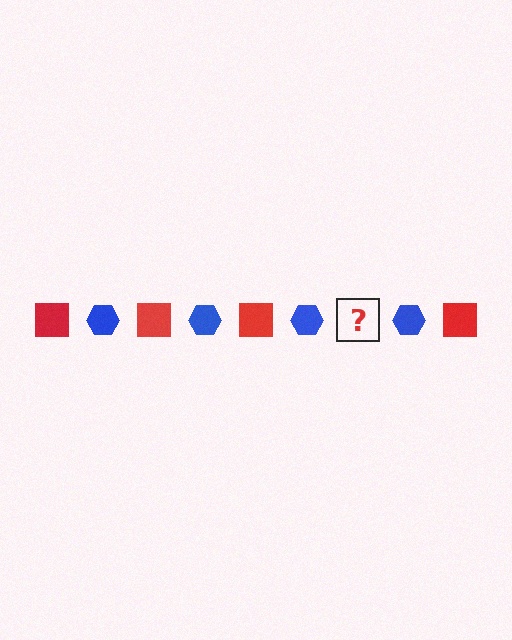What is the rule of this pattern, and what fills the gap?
The rule is that the pattern alternates between red square and blue hexagon. The gap should be filled with a red square.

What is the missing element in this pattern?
The missing element is a red square.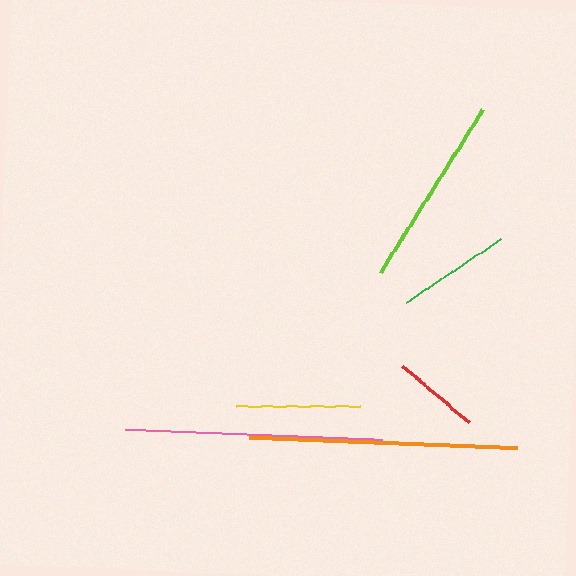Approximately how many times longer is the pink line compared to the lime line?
The pink line is approximately 1.3 times the length of the lime line.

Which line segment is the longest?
The orange line is the longest at approximately 268 pixels.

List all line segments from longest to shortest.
From longest to shortest: orange, pink, lime, yellow, green, red.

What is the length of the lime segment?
The lime segment is approximately 193 pixels long.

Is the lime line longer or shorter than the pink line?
The pink line is longer than the lime line.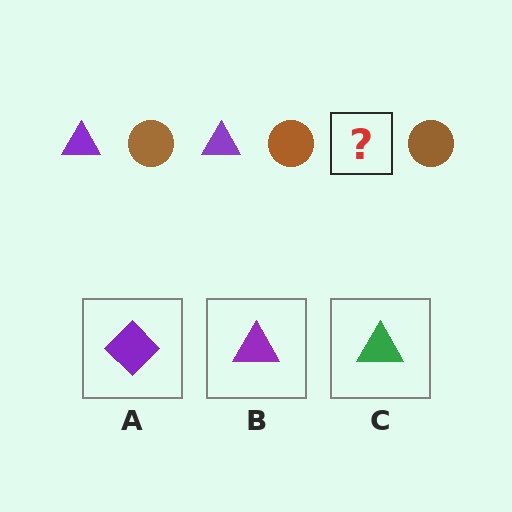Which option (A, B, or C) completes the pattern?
B.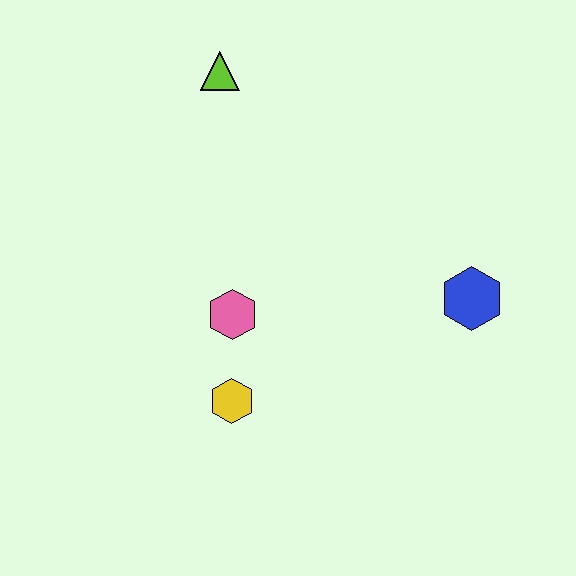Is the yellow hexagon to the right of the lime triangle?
Yes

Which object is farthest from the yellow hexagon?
The lime triangle is farthest from the yellow hexagon.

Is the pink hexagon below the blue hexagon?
Yes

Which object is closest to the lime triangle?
The pink hexagon is closest to the lime triangle.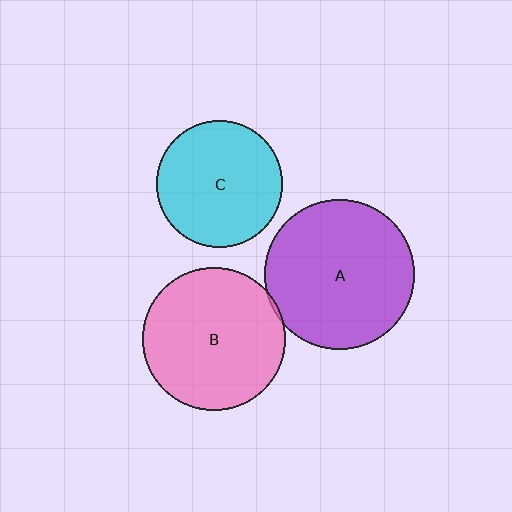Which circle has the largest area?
Circle A (purple).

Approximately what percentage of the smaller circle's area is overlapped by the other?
Approximately 5%.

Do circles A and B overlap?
Yes.